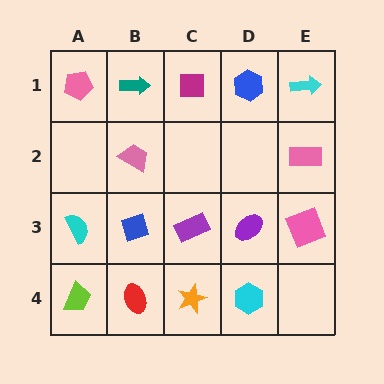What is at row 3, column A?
A cyan semicircle.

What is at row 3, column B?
A blue diamond.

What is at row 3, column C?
A purple rectangle.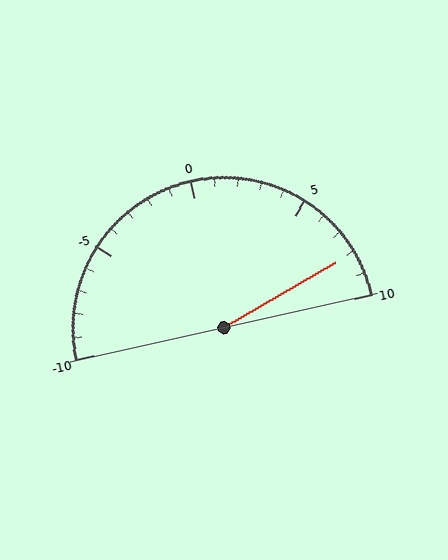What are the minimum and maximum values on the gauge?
The gauge ranges from -10 to 10.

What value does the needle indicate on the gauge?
The needle indicates approximately 8.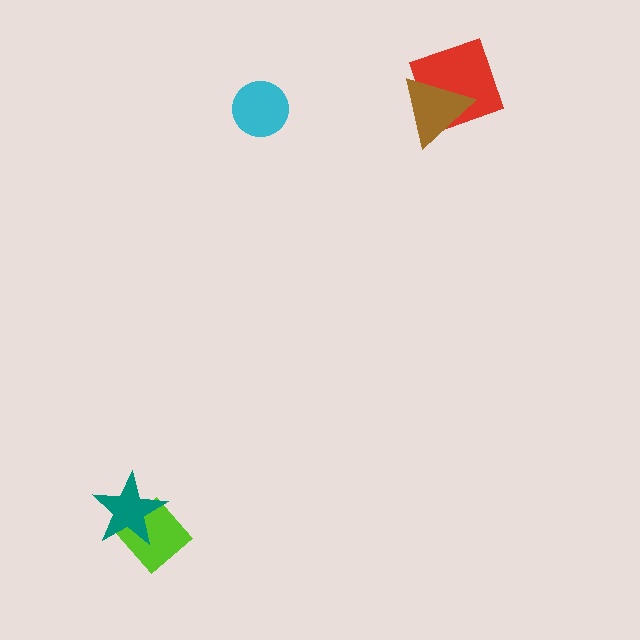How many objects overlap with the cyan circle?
0 objects overlap with the cyan circle.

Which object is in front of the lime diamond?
The teal star is in front of the lime diamond.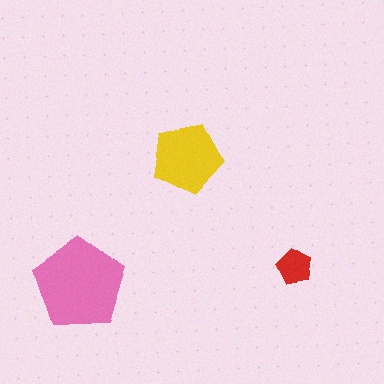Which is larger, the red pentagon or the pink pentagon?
The pink one.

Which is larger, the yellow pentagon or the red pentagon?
The yellow one.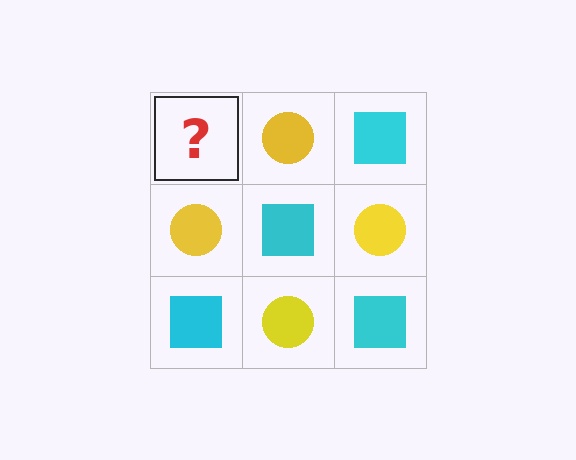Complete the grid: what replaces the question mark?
The question mark should be replaced with a cyan square.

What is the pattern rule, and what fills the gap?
The rule is that it alternates cyan square and yellow circle in a checkerboard pattern. The gap should be filled with a cyan square.